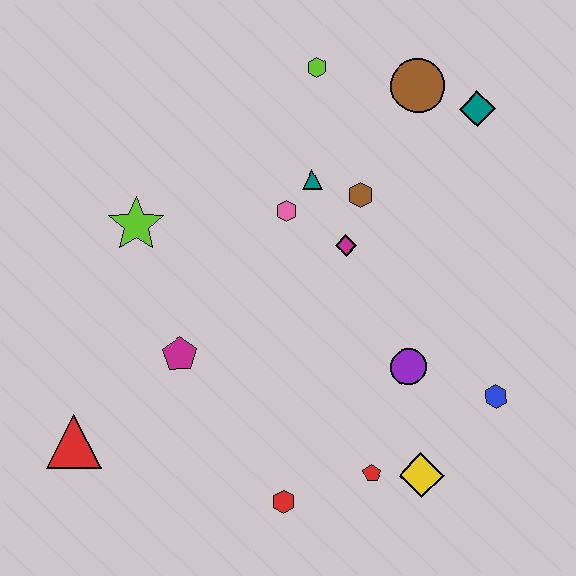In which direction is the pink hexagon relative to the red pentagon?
The pink hexagon is above the red pentagon.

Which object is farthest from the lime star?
The blue hexagon is farthest from the lime star.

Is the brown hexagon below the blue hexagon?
No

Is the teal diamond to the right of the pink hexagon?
Yes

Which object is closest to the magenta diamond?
The brown hexagon is closest to the magenta diamond.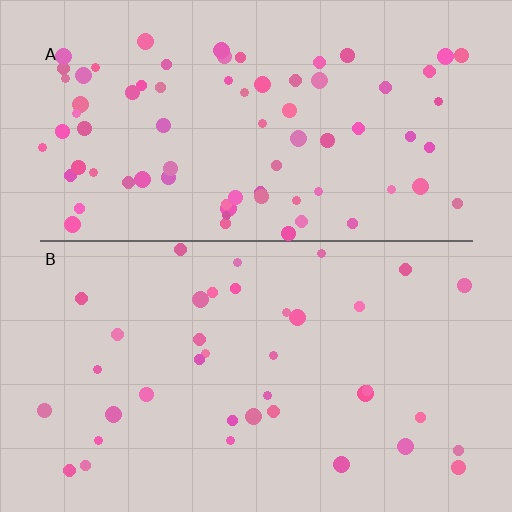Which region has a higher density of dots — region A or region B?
A (the top).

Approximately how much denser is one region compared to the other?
Approximately 2.0× — region A over region B.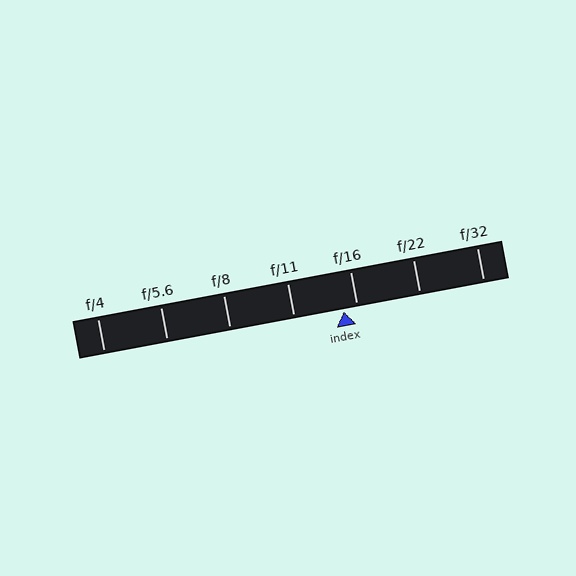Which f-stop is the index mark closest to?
The index mark is closest to f/16.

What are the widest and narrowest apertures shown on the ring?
The widest aperture shown is f/4 and the narrowest is f/32.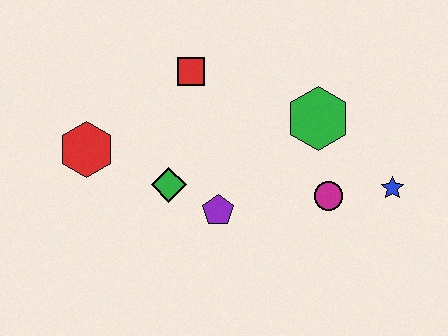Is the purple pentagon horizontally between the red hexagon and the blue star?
Yes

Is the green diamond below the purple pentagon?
No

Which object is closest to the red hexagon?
The green diamond is closest to the red hexagon.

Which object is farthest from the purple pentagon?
The blue star is farthest from the purple pentagon.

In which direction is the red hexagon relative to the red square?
The red hexagon is to the left of the red square.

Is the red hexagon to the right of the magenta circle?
No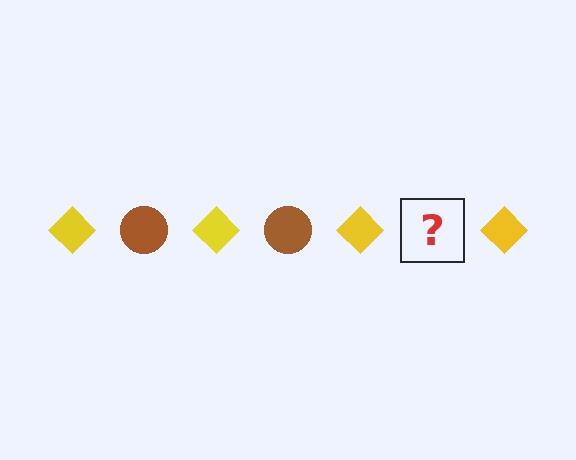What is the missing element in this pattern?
The missing element is a brown circle.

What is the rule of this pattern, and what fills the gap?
The rule is that the pattern alternates between yellow diamond and brown circle. The gap should be filled with a brown circle.